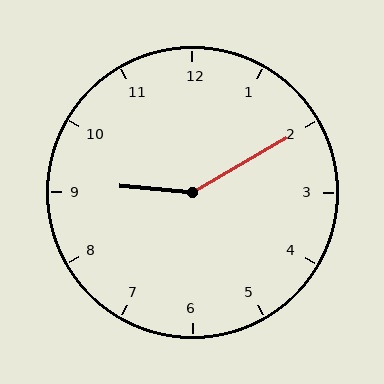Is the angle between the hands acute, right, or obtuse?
It is obtuse.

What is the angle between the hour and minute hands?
Approximately 145 degrees.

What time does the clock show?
9:10.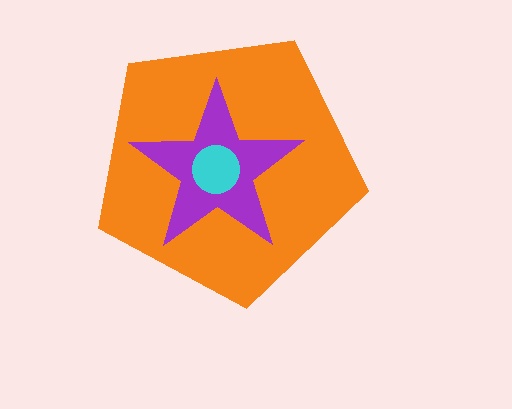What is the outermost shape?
The orange pentagon.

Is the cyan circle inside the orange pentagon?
Yes.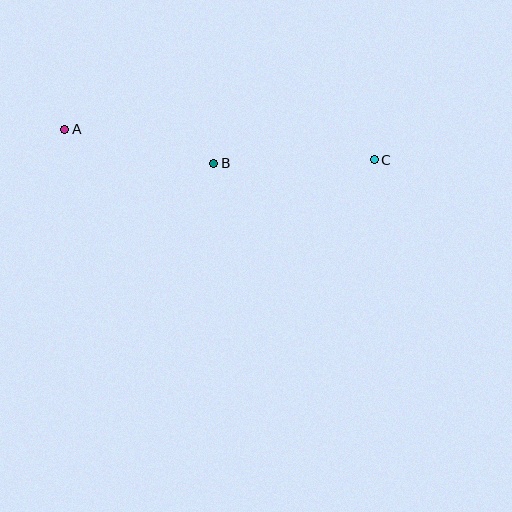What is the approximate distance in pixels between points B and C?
The distance between B and C is approximately 160 pixels.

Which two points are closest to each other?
Points A and B are closest to each other.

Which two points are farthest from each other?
Points A and C are farthest from each other.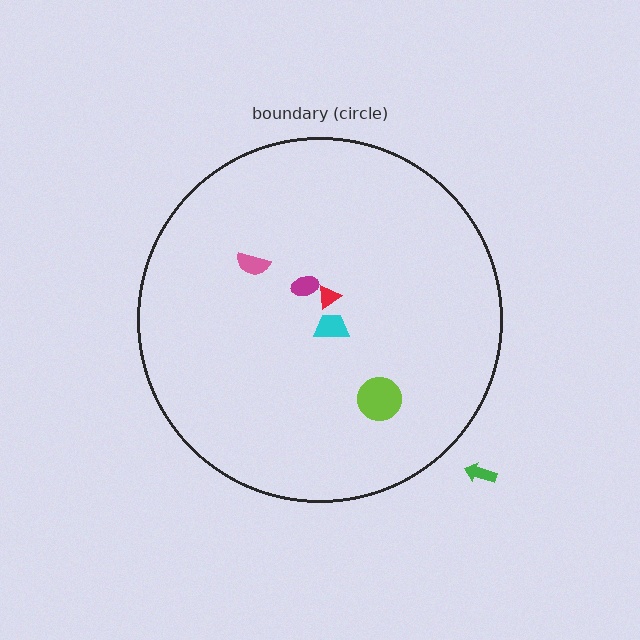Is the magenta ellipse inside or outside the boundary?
Inside.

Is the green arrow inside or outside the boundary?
Outside.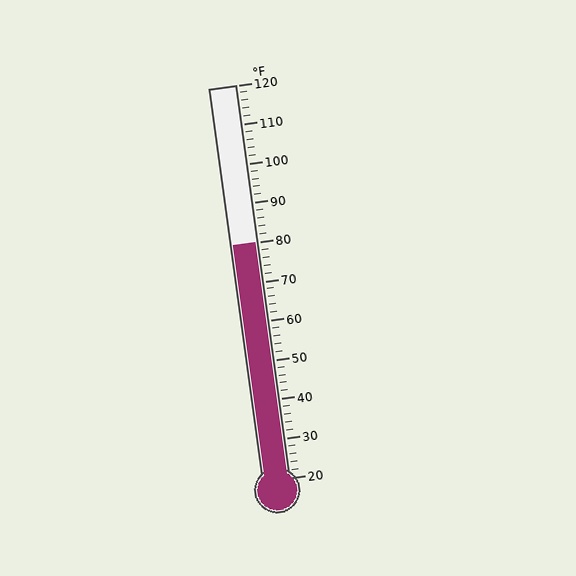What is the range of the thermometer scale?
The thermometer scale ranges from 20°F to 120°F.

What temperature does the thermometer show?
The thermometer shows approximately 80°F.